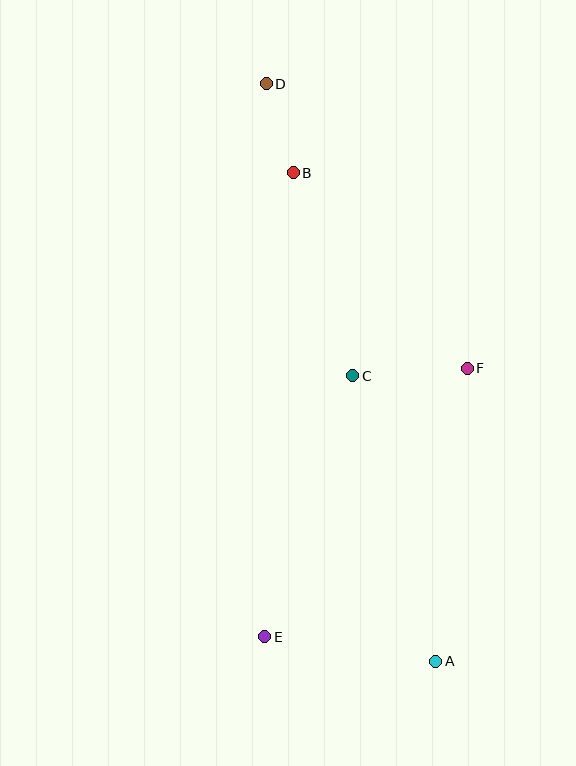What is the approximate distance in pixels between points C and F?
The distance between C and F is approximately 115 pixels.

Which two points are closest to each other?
Points B and D are closest to each other.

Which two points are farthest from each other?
Points A and D are farthest from each other.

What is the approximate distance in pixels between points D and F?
The distance between D and F is approximately 348 pixels.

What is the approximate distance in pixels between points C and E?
The distance between C and E is approximately 276 pixels.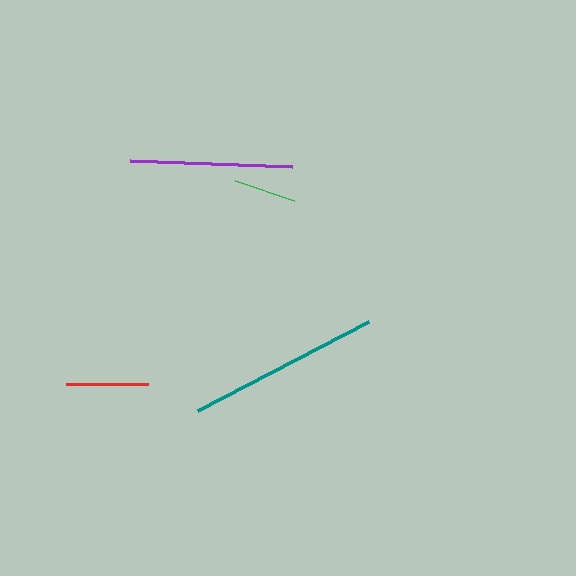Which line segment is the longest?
The teal line is the longest at approximately 193 pixels.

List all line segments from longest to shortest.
From longest to shortest: teal, purple, red, green.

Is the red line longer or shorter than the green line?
The red line is longer than the green line.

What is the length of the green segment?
The green segment is approximately 62 pixels long.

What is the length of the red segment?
The red segment is approximately 82 pixels long.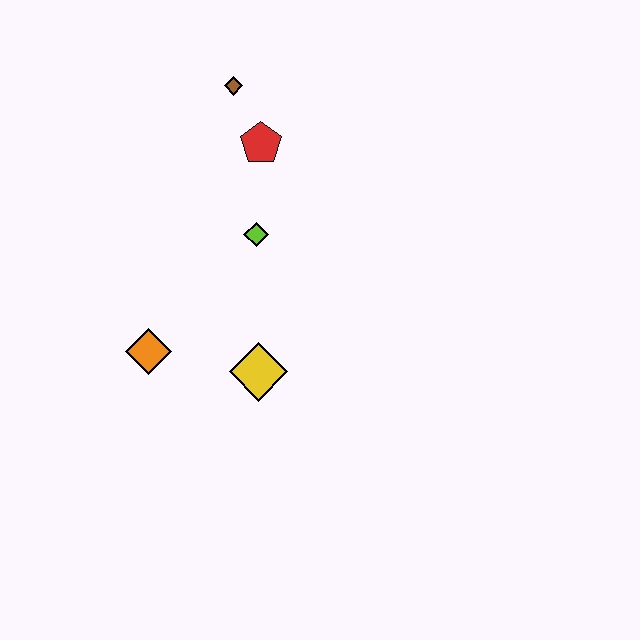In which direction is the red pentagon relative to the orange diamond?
The red pentagon is above the orange diamond.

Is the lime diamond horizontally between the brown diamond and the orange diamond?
No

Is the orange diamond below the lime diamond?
Yes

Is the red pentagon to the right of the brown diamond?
Yes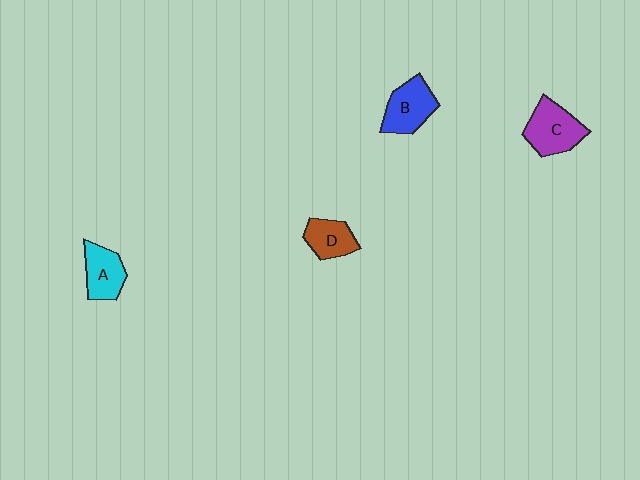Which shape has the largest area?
Shape C (purple).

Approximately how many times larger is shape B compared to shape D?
Approximately 1.3 times.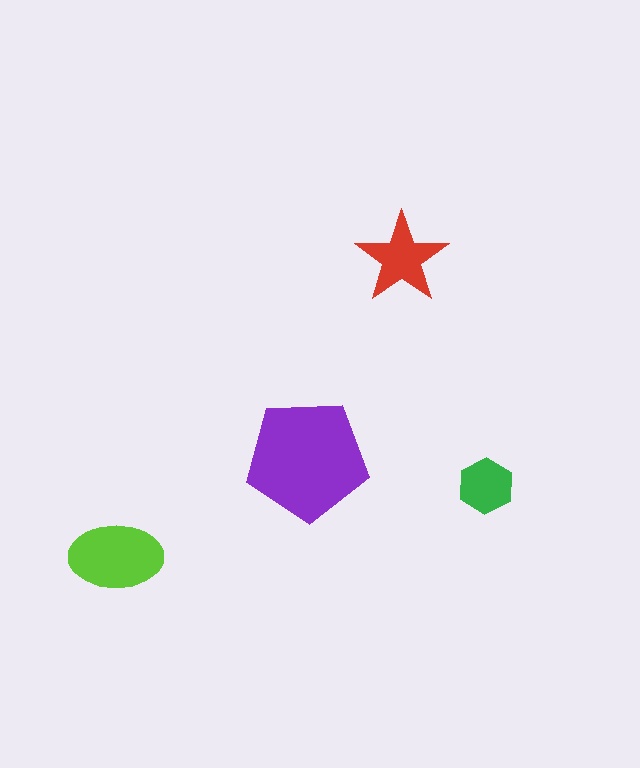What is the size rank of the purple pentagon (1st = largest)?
1st.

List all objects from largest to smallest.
The purple pentagon, the lime ellipse, the red star, the green hexagon.